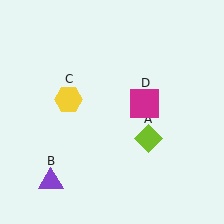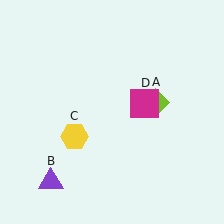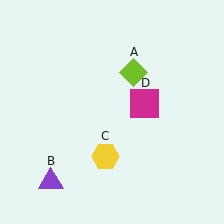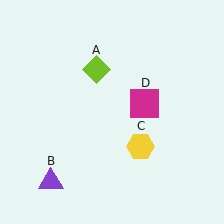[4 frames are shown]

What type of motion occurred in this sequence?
The lime diamond (object A), yellow hexagon (object C) rotated counterclockwise around the center of the scene.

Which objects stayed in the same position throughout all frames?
Purple triangle (object B) and magenta square (object D) remained stationary.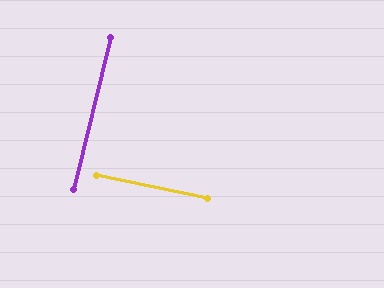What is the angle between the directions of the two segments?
Approximately 88 degrees.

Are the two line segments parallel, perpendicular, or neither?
Perpendicular — they meet at approximately 88°.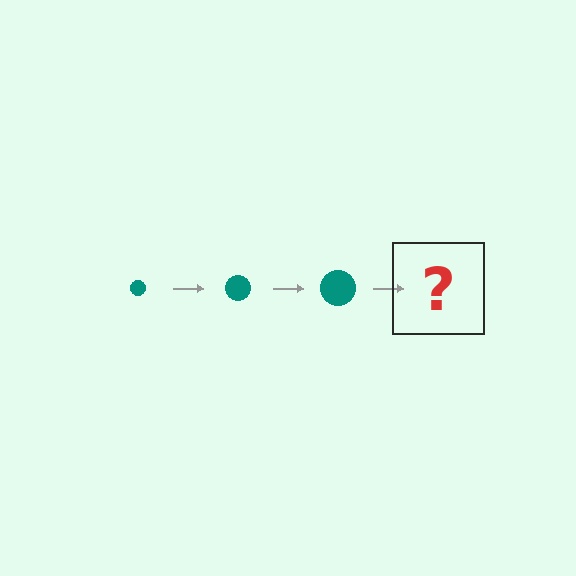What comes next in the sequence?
The next element should be a teal circle, larger than the previous one.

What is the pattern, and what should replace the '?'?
The pattern is that the circle gets progressively larger each step. The '?' should be a teal circle, larger than the previous one.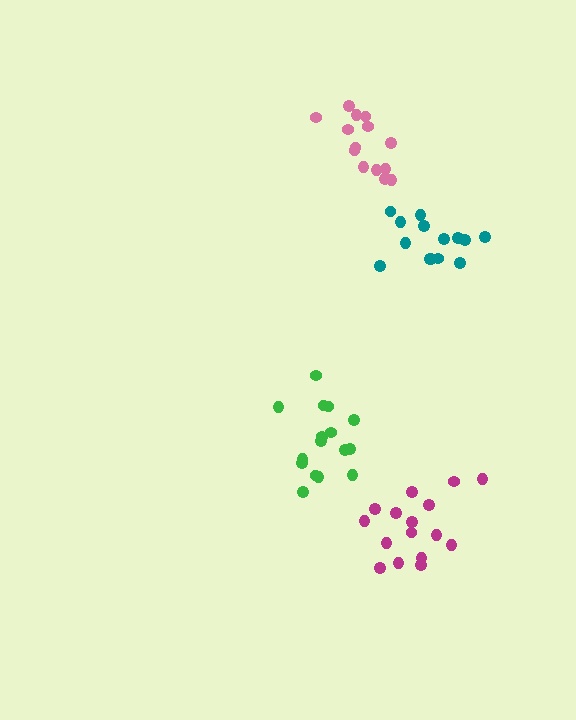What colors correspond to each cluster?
The clusters are colored: teal, magenta, pink, green.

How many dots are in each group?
Group 1: 14 dots, Group 2: 16 dots, Group 3: 14 dots, Group 4: 16 dots (60 total).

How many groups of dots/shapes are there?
There are 4 groups.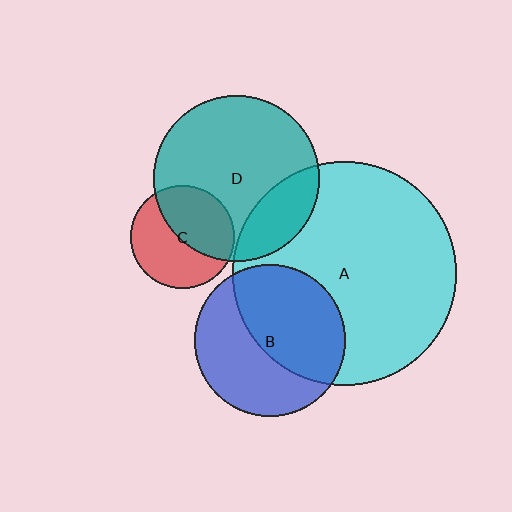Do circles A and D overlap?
Yes.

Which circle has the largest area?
Circle A (cyan).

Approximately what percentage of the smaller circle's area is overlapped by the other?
Approximately 20%.